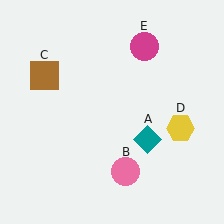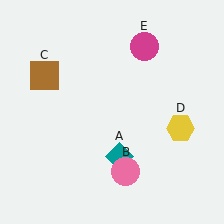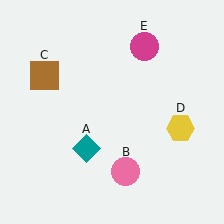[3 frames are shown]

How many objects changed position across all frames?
1 object changed position: teal diamond (object A).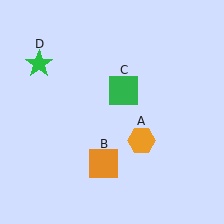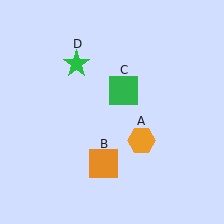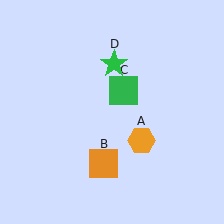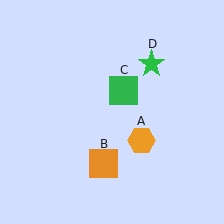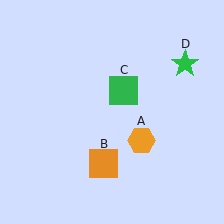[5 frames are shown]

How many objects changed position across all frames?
1 object changed position: green star (object D).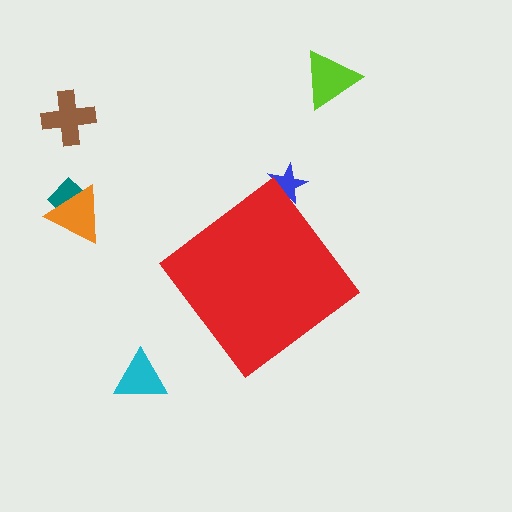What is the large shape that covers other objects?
A red diamond.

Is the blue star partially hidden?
Yes, the blue star is partially hidden behind the red diamond.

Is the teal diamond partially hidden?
No, the teal diamond is fully visible.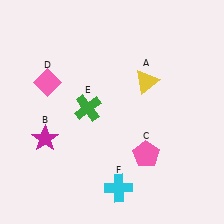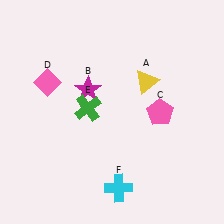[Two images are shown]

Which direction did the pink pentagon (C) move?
The pink pentagon (C) moved up.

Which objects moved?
The objects that moved are: the magenta star (B), the pink pentagon (C).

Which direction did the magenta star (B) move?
The magenta star (B) moved up.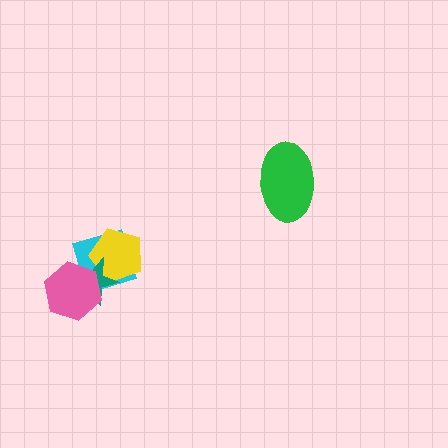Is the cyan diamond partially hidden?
Yes, it is partially covered by another shape.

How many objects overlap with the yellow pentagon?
2 objects overlap with the yellow pentagon.